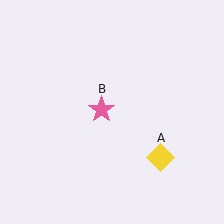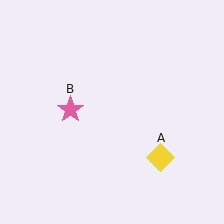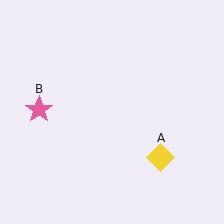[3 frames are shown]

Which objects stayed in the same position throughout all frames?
Yellow diamond (object A) remained stationary.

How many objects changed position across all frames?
1 object changed position: pink star (object B).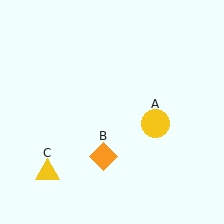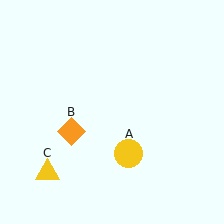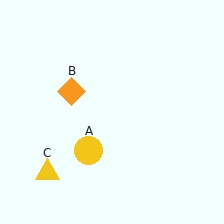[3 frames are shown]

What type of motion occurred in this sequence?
The yellow circle (object A), orange diamond (object B) rotated clockwise around the center of the scene.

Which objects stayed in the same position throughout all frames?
Yellow triangle (object C) remained stationary.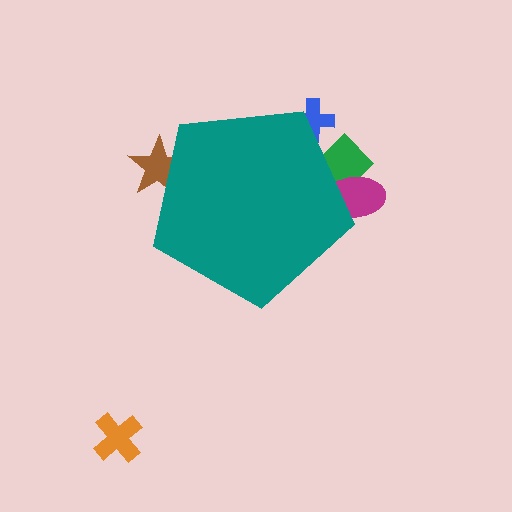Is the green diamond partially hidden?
Yes, the green diamond is partially hidden behind the teal pentagon.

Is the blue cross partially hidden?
Yes, the blue cross is partially hidden behind the teal pentagon.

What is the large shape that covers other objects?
A teal pentagon.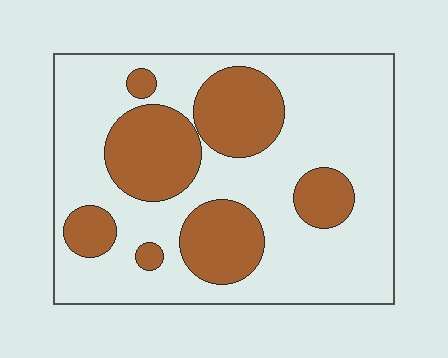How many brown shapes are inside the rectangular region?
7.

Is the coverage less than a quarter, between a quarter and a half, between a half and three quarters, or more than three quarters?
Between a quarter and a half.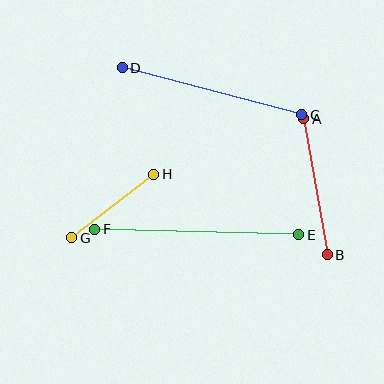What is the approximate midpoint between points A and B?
The midpoint is at approximately (316, 187) pixels.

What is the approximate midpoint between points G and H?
The midpoint is at approximately (113, 206) pixels.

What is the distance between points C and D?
The distance is approximately 186 pixels.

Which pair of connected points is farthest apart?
Points E and F are farthest apart.